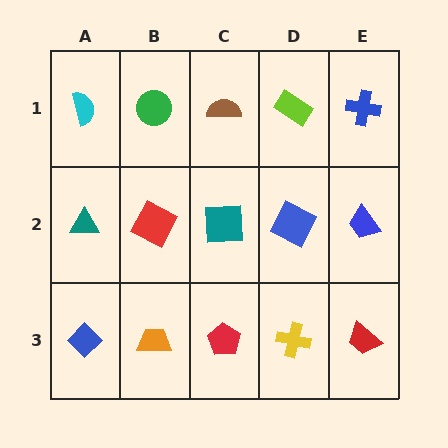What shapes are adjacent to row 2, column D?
A lime rectangle (row 1, column D), a yellow cross (row 3, column D), a teal square (row 2, column C), a blue trapezoid (row 2, column E).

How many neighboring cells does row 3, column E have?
2.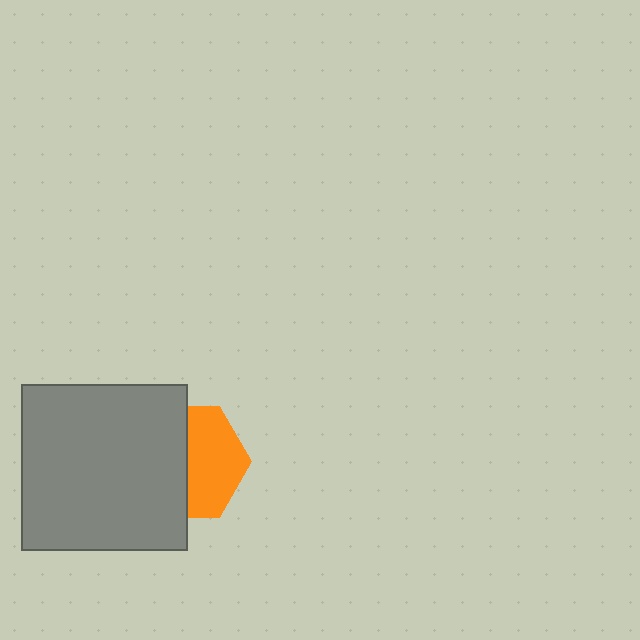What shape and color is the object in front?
The object in front is a gray square.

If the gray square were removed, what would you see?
You would see the complete orange hexagon.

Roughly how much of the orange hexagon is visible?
About half of it is visible (roughly 50%).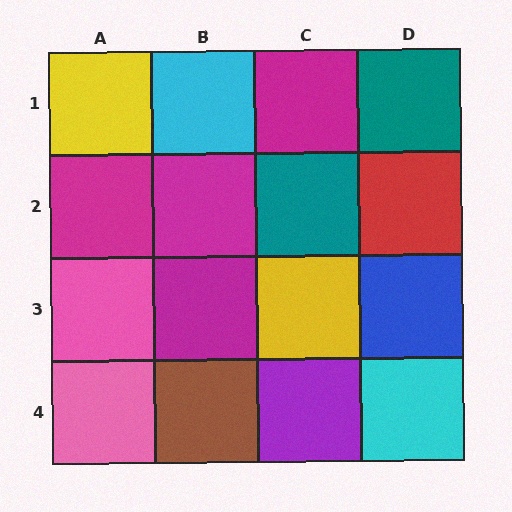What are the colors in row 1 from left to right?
Yellow, cyan, magenta, teal.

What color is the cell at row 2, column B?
Magenta.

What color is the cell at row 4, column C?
Purple.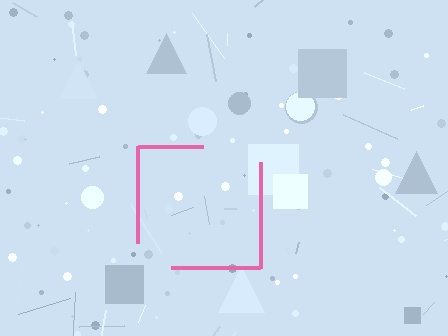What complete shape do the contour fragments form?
The contour fragments form a square.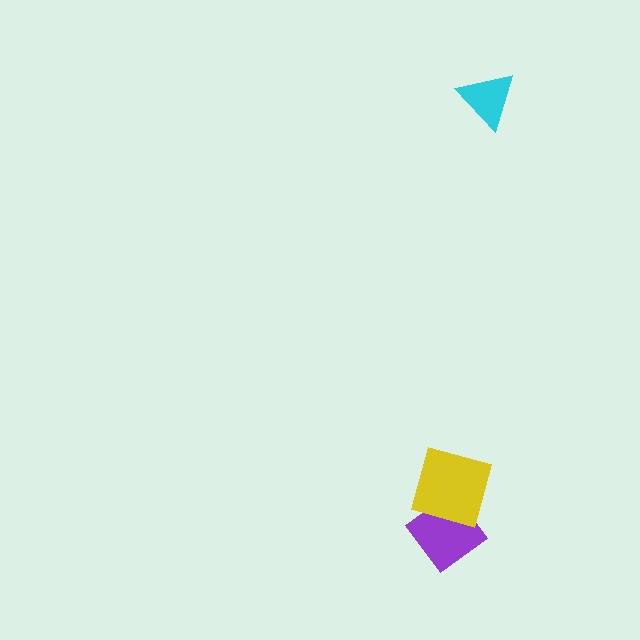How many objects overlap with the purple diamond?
1 object overlaps with the purple diamond.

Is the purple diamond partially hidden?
Yes, it is partially covered by another shape.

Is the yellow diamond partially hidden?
No, no other shape covers it.